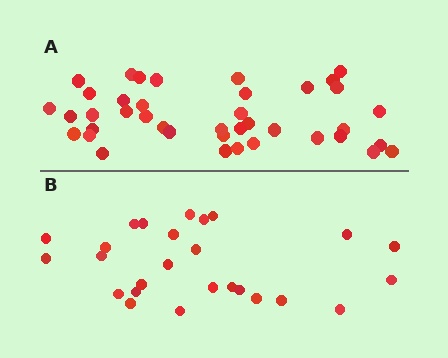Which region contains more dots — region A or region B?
Region A (the top region) has more dots.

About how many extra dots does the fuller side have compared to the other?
Region A has approximately 15 more dots than region B.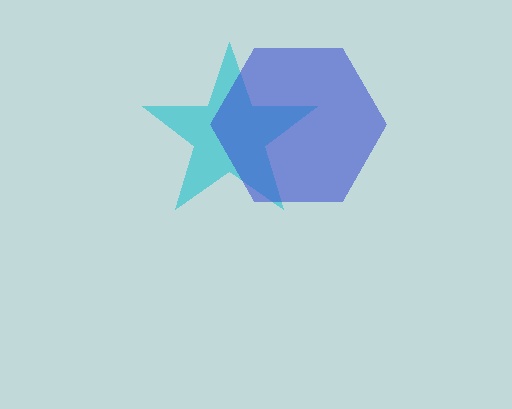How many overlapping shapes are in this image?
There are 2 overlapping shapes in the image.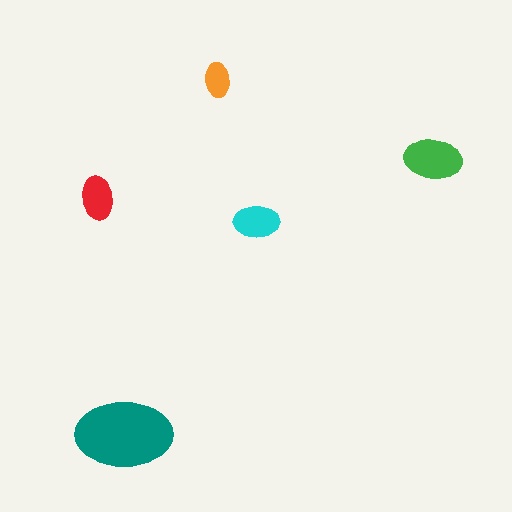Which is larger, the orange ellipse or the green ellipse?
The green one.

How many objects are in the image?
There are 5 objects in the image.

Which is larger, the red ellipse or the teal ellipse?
The teal one.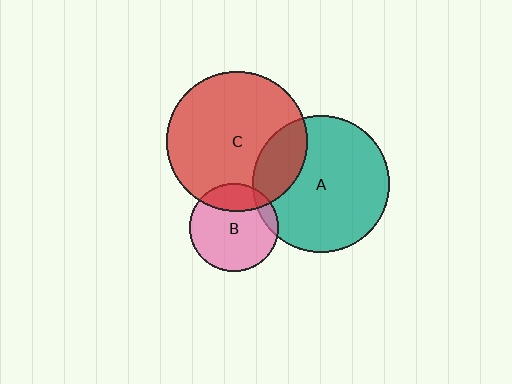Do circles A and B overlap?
Yes.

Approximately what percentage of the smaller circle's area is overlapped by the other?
Approximately 10%.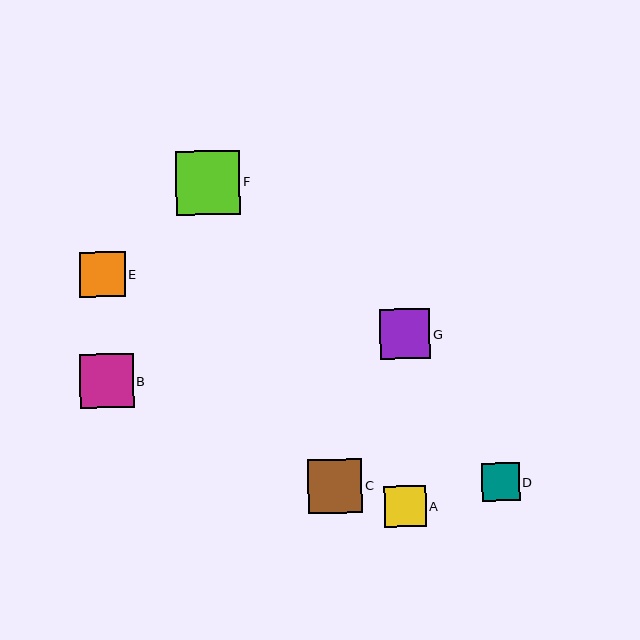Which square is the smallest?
Square D is the smallest with a size of approximately 38 pixels.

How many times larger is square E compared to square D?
Square E is approximately 1.2 times the size of square D.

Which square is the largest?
Square F is the largest with a size of approximately 64 pixels.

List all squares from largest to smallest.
From largest to smallest: F, C, B, G, E, A, D.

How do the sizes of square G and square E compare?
Square G and square E are approximately the same size.